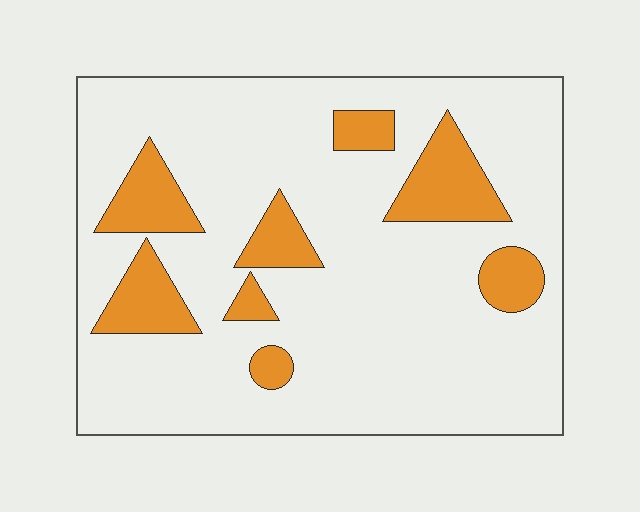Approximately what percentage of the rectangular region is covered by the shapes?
Approximately 20%.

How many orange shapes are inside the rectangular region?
8.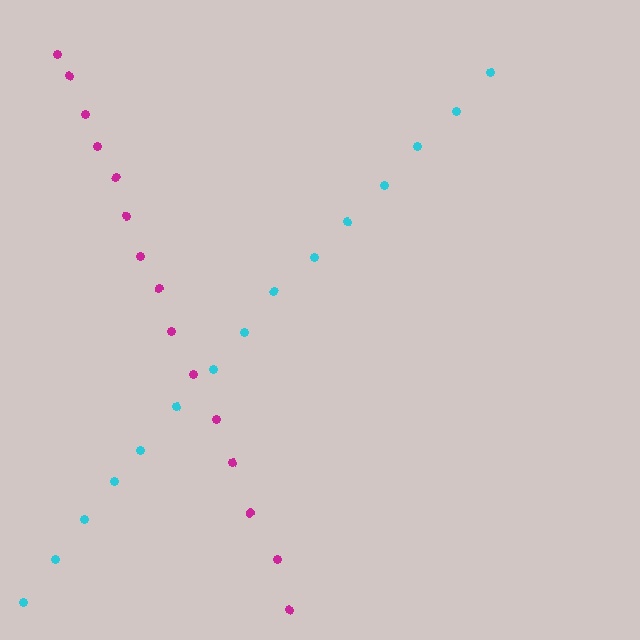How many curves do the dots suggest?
There are 2 distinct paths.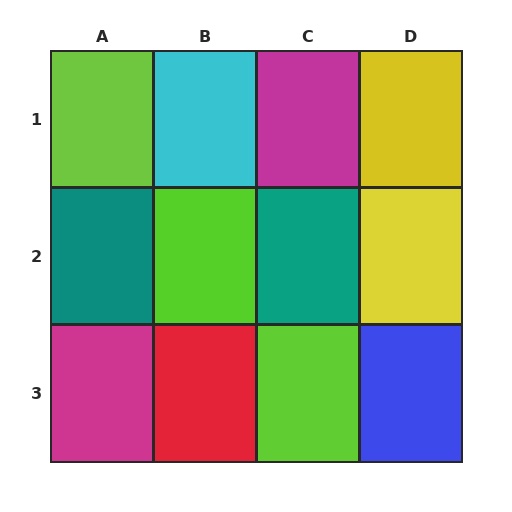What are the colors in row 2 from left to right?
Teal, lime, teal, yellow.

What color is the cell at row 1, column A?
Lime.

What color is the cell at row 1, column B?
Cyan.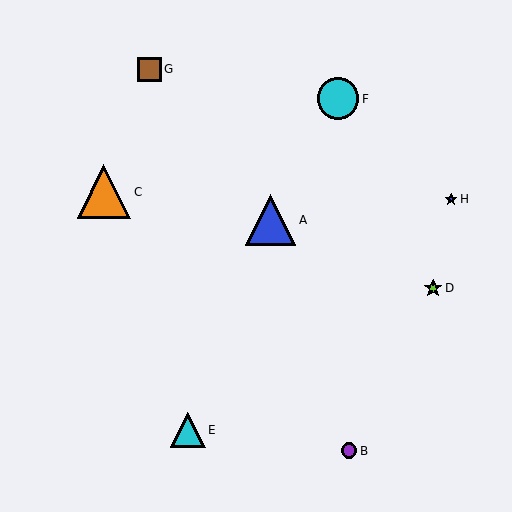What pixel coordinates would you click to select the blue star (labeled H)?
Click at (451, 199) to select the blue star H.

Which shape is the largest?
The orange triangle (labeled C) is the largest.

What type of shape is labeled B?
Shape B is a purple circle.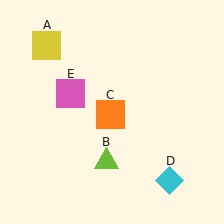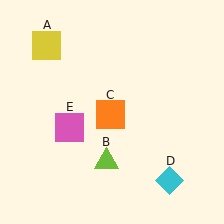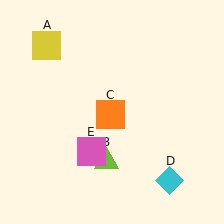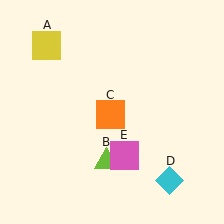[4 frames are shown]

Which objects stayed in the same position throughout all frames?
Yellow square (object A) and lime triangle (object B) and orange square (object C) and cyan diamond (object D) remained stationary.